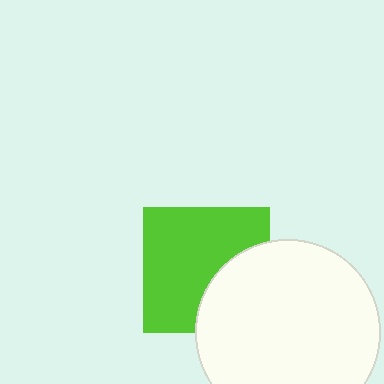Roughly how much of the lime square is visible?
Most of it is visible (roughly 67%).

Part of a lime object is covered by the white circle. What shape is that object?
It is a square.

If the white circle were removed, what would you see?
You would see the complete lime square.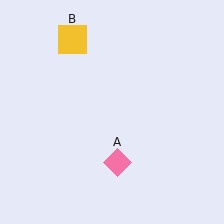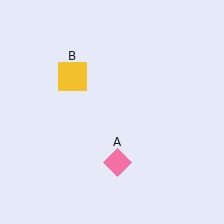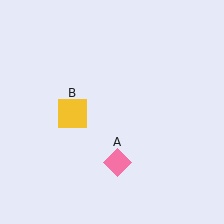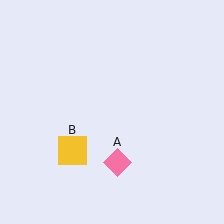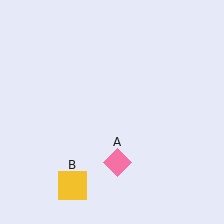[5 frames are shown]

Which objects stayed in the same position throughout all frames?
Pink diamond (object A) remained stationary.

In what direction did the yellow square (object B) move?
The yellow square (object B) moved down.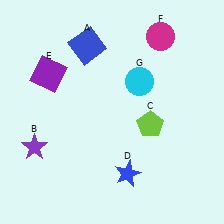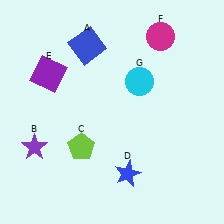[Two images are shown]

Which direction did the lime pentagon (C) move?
The lime pentagon (C) moved left.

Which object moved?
The lime pentagon (C) moved left.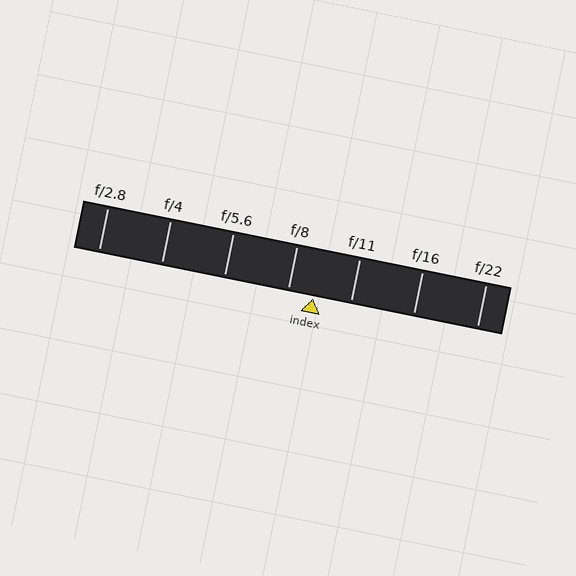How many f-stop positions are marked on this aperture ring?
There are 7 f-stop positions marked.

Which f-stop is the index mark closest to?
The index mark is closest to f/8.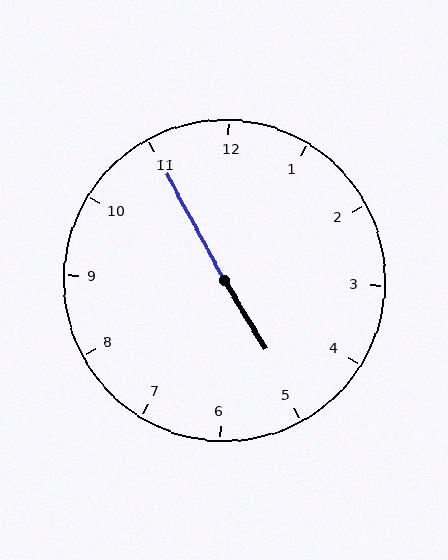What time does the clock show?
4:55.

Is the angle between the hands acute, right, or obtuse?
It is obtuse.